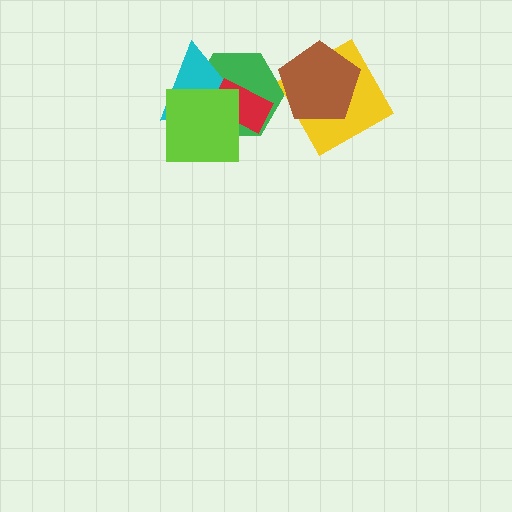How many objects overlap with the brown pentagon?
1 object overlaps with the brown pentagon.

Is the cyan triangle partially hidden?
Yes, it is partially covered by another shape.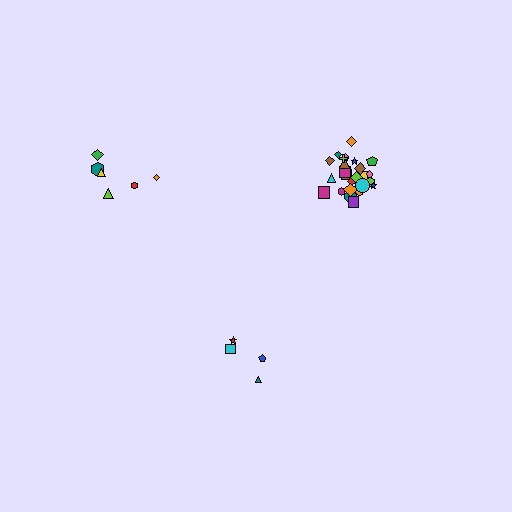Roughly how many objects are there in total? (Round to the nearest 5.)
Roughly 35 objects in total.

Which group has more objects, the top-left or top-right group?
The top-right group.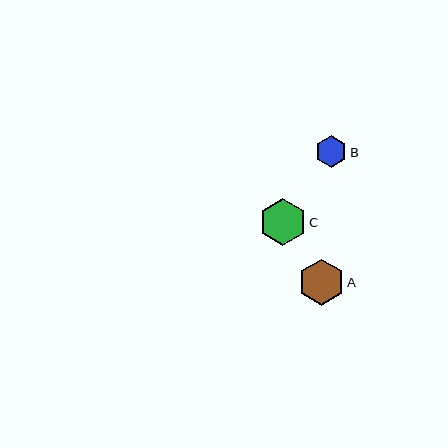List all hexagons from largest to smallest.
From largest to smallest: C, A, B.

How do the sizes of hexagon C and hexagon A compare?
Hexagon C and hexagon A are approximately the same size.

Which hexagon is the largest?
Hexagon C is the largest with a size of approximately 47 pixels.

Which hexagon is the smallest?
Hexagon B is the smallest with a size of approximately 31 pixels.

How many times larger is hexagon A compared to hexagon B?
Hexagon A is approximately 1.5 times the size of hexagon B.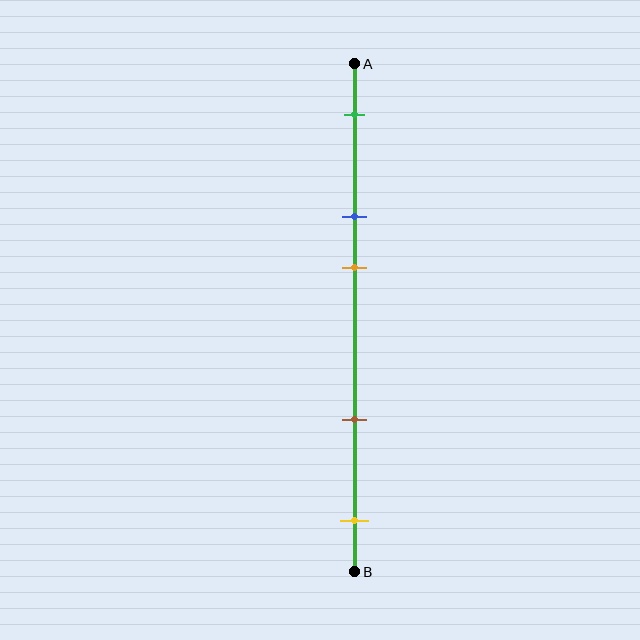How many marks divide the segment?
There are 5 marks dividing the segment.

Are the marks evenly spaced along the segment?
No, the marks are not evenly spaced.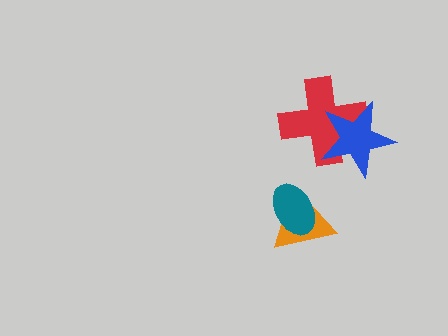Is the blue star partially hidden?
No, no other shape covers it.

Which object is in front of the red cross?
The blue star is in front of the red cross.